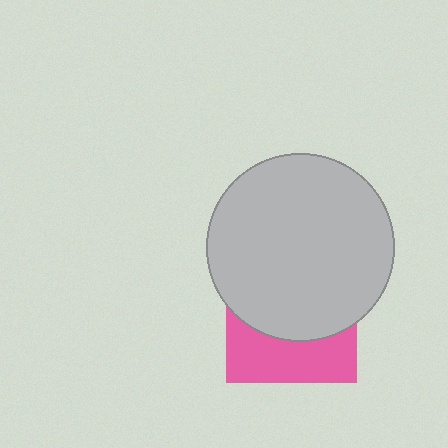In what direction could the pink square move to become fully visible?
The pink square could move down. That would shift it out from behind the light gray circle entirely.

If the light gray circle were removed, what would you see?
You would see the complete pink square.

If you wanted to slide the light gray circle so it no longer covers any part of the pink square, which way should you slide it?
Slide it up — that is the most direct way to separate the two shapes.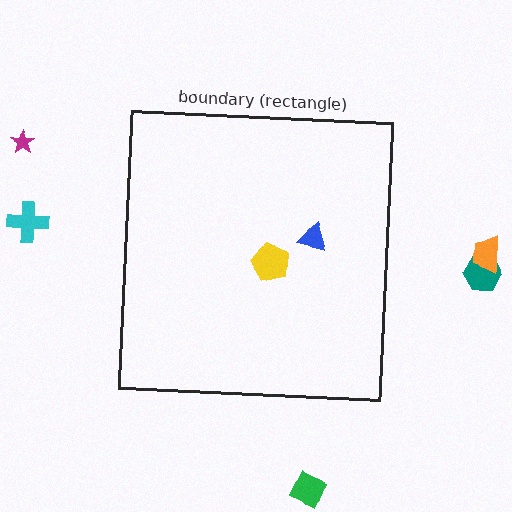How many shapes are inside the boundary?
2 inside, 5 outside.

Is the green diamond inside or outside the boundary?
Outside.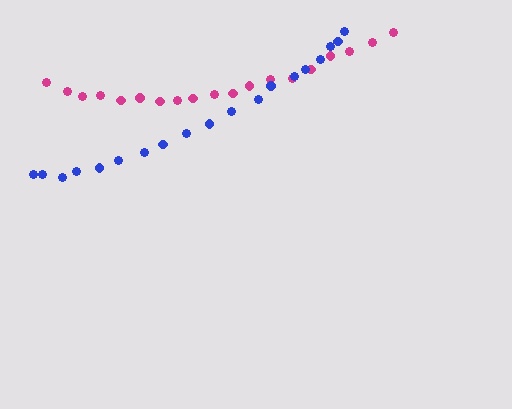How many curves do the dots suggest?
There are 2 distinct paths.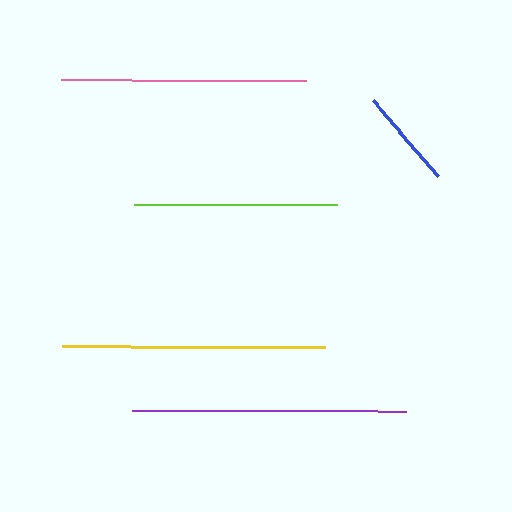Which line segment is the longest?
The purple line is the longest at approximately 274 pixels.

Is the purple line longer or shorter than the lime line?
The purple line is longer than the lime line.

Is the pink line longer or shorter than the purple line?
The purple line is longer than the pink line.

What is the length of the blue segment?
The blue segment is approximately 100 pixels long.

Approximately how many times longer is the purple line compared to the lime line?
The purple line is approximately 1.4 times the length of the lime line.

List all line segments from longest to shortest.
From longest to shortest: purple, yellow, pink, lime, blue.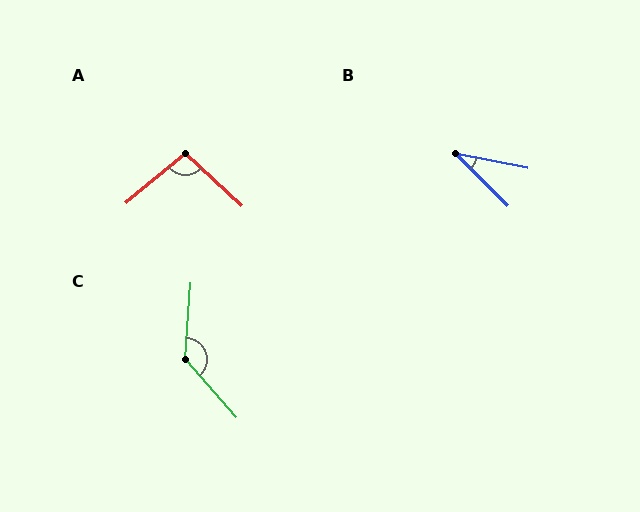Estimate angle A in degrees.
Approximately 97 degrees.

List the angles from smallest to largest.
B (34°), A (97°), C (134°).